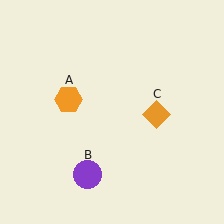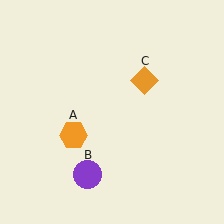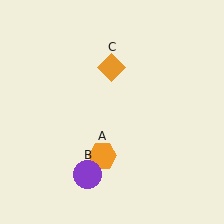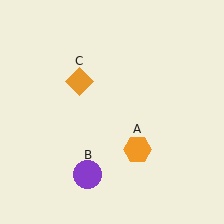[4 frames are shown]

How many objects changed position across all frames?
2 objects changed position: orange hexagon (object A), orange diamond (object C).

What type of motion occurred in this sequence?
The orange hexagon (object A), orange diamond (object C) rotated counterclockwise around the center of the scene.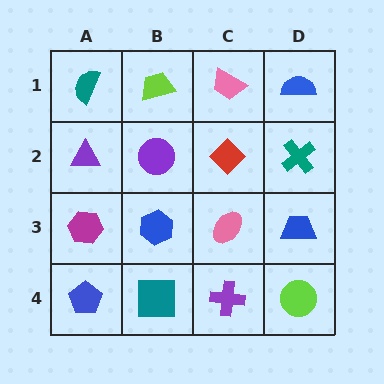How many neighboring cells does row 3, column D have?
3.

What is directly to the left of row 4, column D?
A purple cross.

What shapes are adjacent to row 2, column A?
A teal semicircle (row 1, column A), a magenta hexagon (row 3, column A), a purple circle (row 2, column B).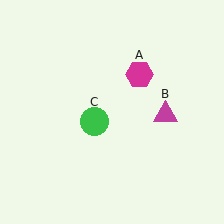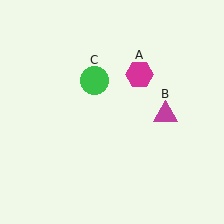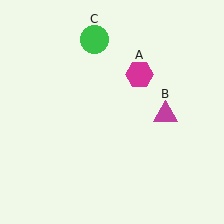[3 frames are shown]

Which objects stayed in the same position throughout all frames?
Magenta hexagon (object A) and magenta triangle (object B) remained stationary.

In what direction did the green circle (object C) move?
The green circle (object C) moved up.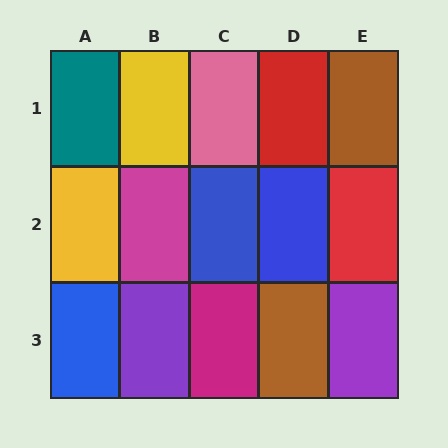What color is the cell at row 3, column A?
Blue.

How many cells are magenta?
2 cells are magenta.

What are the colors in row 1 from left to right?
Teal, yellow, pink, red, brown.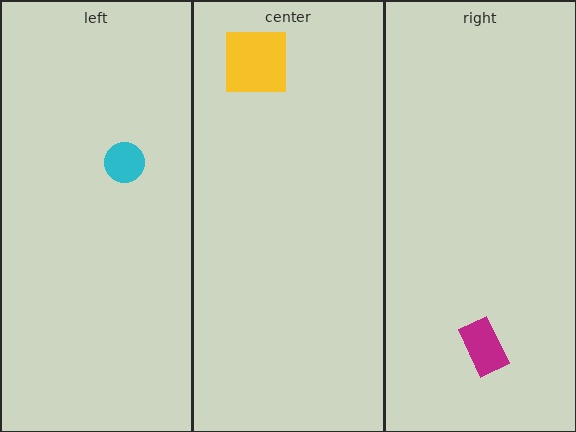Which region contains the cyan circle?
The left region.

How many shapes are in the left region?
1.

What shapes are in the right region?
The magenta rectangle.